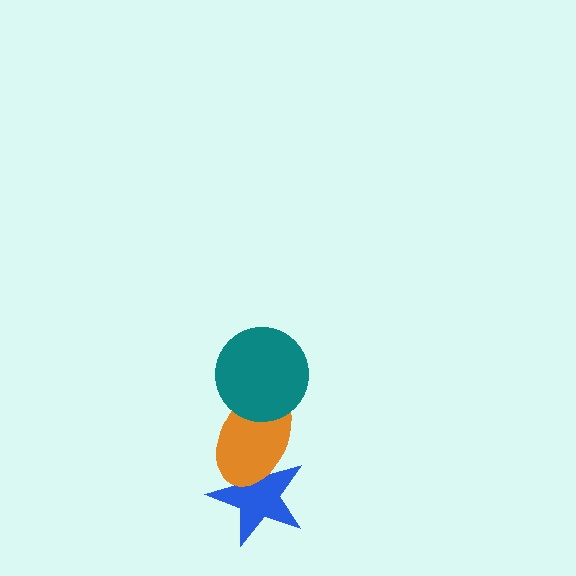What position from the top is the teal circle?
The teal circle is 1st from the top.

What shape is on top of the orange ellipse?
The teal circle is on top of the orange ellipse.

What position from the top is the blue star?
The blue star is 3rd from the top.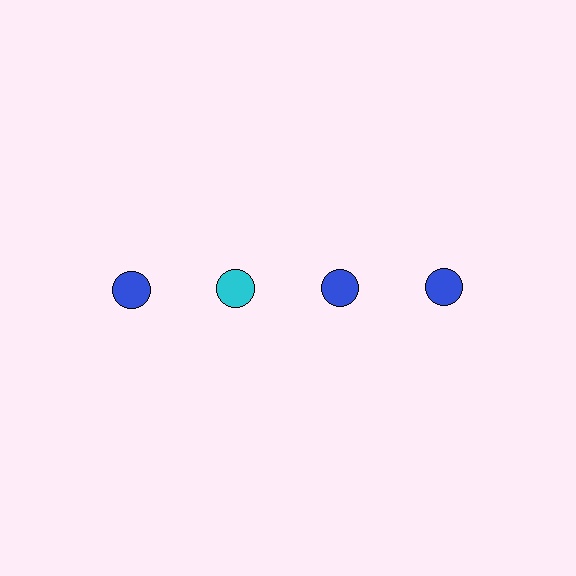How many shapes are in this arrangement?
There are 4 shapes arranged in a grid pattern.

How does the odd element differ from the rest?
It has a different color: cyan instead of blue.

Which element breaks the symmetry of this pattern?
The cyan circle in the top row, second from left column breaks the symmetry. All other shapes are blue circles.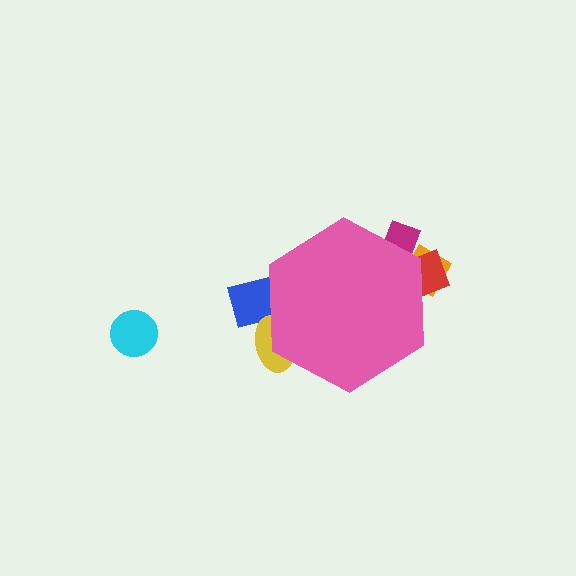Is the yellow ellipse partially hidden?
Yes, the yellow ellipse is partially hidden behind the pink hexagon.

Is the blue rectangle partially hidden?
Yes, the blue rectangle is partially hidden behind the pink hexagon.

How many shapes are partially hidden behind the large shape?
5 shapes are partially hidden.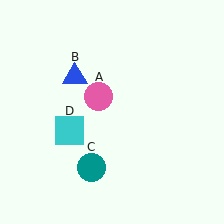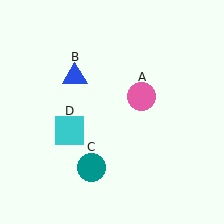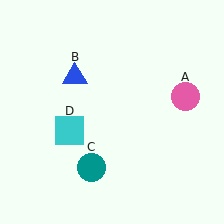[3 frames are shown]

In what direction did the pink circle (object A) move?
The pink circle (object A) moved right.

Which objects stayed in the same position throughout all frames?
Blue triangle (object B) and teal circle (object C) and cyan square (object D) remained stationary.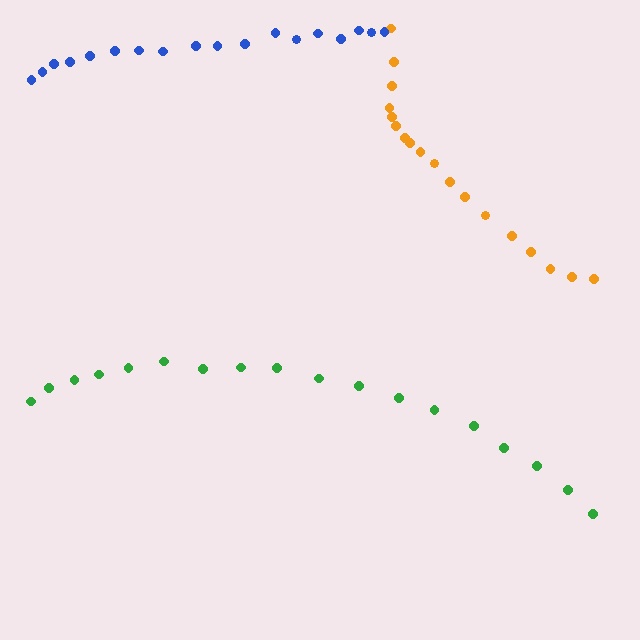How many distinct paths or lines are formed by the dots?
There are 3 distinct paths.